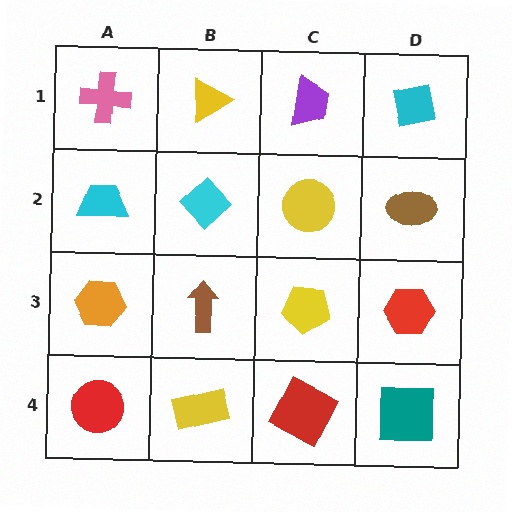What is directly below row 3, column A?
A red circle.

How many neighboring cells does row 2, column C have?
4.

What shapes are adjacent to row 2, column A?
A pink cross (row 1, column A), an orange hexagon (row 3, column A), a cyan diamond (row 2, column B).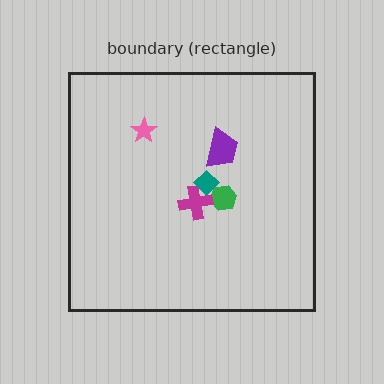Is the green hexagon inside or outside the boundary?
Inside.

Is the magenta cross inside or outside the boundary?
Inside.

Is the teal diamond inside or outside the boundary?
Inside.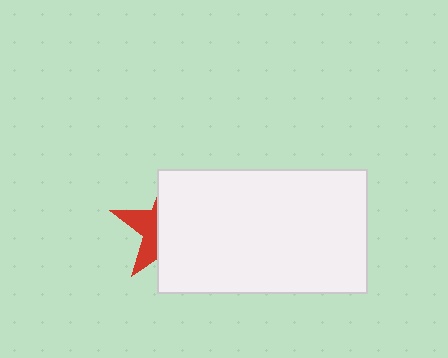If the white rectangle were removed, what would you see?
You would see the complete red star.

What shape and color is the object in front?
The object in front is a white rectangle.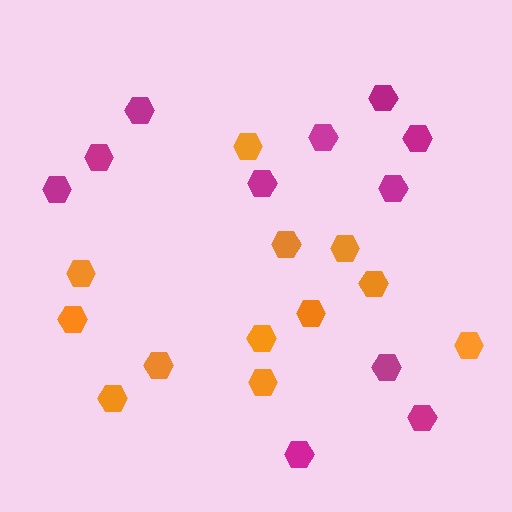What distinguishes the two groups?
There are 2 groups: one group of magenta hexagons (11) and one group of orange hexagons (12).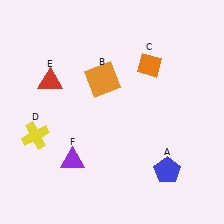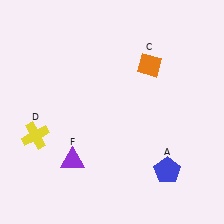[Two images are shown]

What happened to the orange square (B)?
The orange square (B) was removed in Image 2. It was in the top-left area of Image 1.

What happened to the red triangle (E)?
The red triangle (E) was removed in Image 2. It was in the top-left area of Image 1.